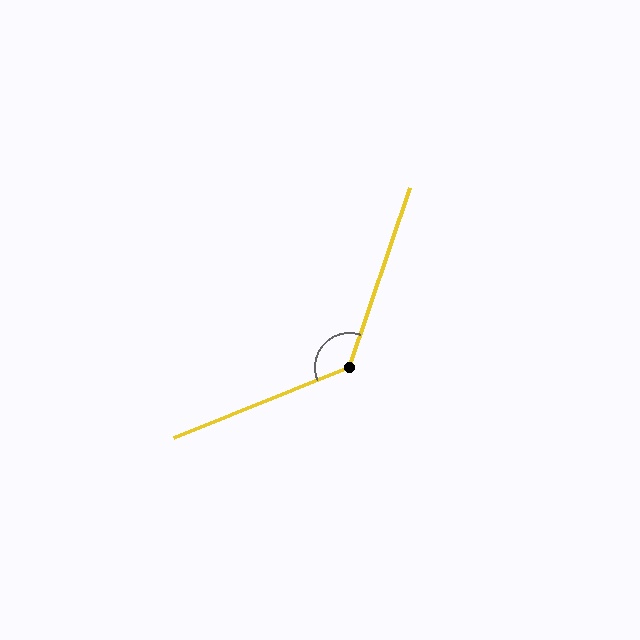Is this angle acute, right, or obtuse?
It is obtuse.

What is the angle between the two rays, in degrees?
Approximately 131 degrees.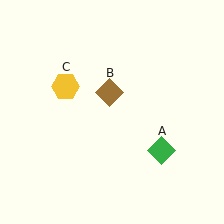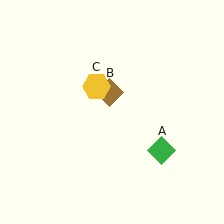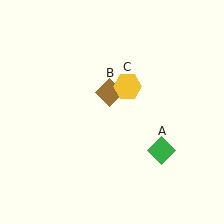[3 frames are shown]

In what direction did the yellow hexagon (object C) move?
The yellow hexagon (object C) moved right.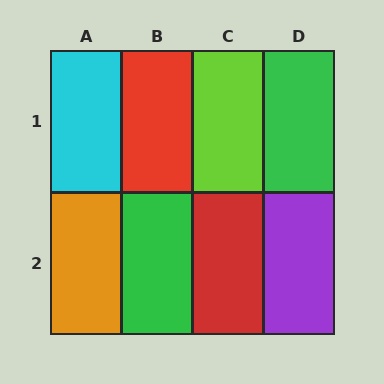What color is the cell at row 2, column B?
Green.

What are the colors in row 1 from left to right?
Cyan, red, lime, green.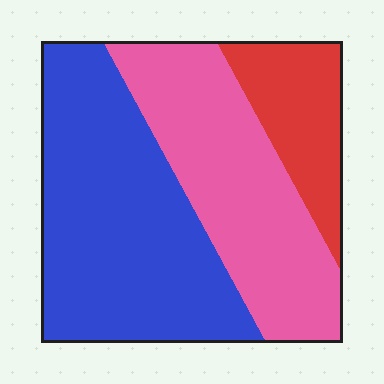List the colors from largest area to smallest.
From largest to smallest: blue, pink, red.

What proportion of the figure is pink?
Pink takes up about three eighths (3/8) of the figure.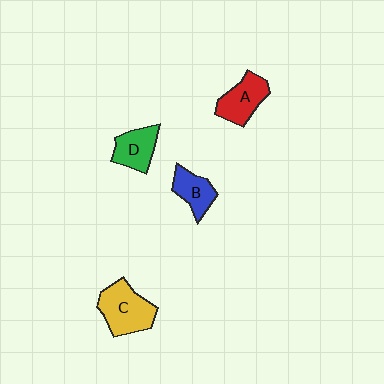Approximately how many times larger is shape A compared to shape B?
Approximately 1.2 times.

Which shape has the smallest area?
Shape B (blue).